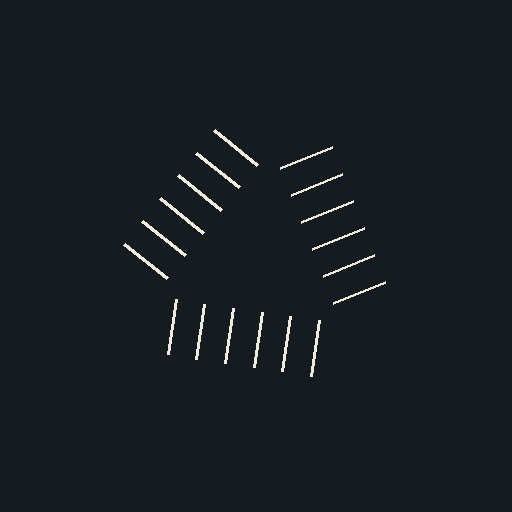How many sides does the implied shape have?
3 sides — the line-ends trace a triangle.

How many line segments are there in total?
18 — 6 along each of the 3 edges.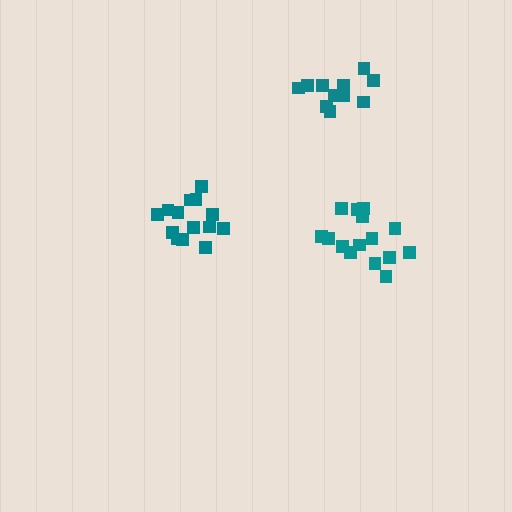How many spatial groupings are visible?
There are 3 spatial groupings.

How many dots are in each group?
Group 1: 14 dots, Group 2: 16 dots, Group 3: 11 dots (41 total).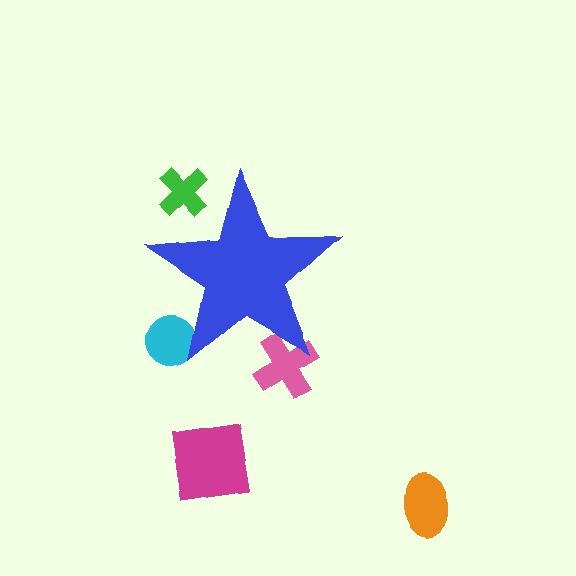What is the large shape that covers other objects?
A blue star.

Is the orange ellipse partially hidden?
No, the orange ellipse is fully visible.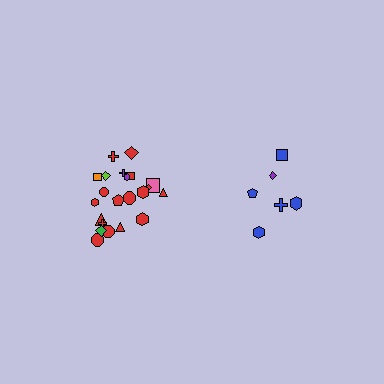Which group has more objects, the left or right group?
The left group.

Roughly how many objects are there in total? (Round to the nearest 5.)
Roughly 30 objects in total.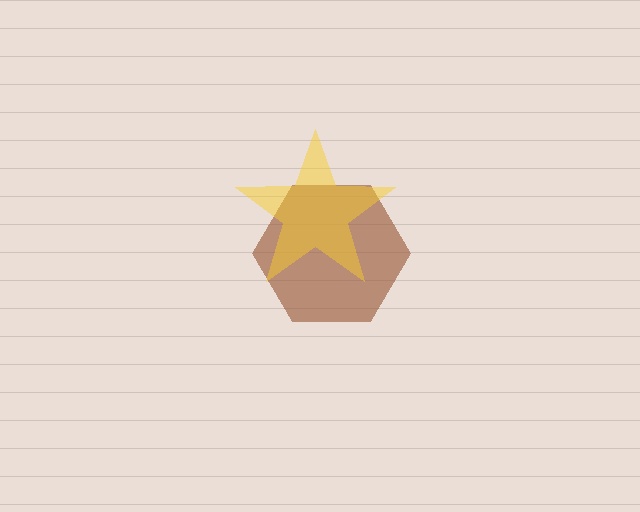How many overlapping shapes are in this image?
There are 2 overlapping shapes in the image.